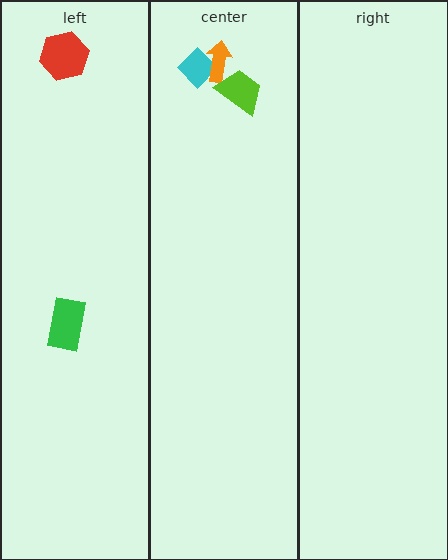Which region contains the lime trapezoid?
The center region.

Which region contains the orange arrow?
The center region.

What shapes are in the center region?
The cyan diamond, the orange arrow, the lime trapezoid.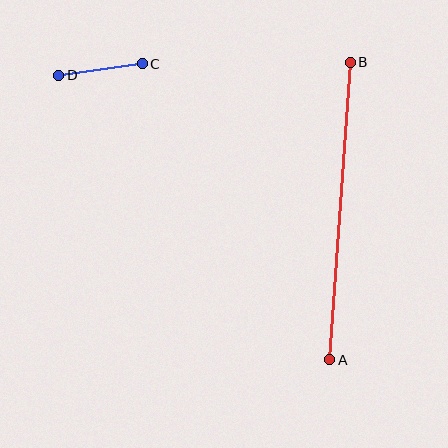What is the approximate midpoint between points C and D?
The midpoint is at approximately (100, 69) pixels.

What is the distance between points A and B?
The distance is approximately 298 pixels.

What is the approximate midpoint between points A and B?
The midpoint is at approximately (340, 211) pixels.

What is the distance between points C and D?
The distance is approximately 85 pixels.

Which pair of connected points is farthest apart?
Points A and B are farthest apart.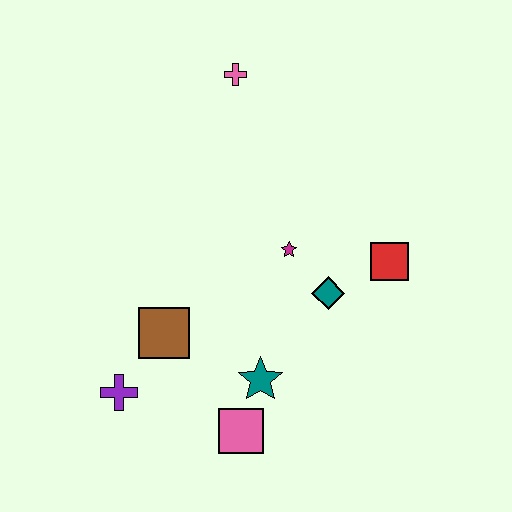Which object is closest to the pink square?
The teal star is closest to the pink square.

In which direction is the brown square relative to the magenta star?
The brown square is to the left of the magenta star.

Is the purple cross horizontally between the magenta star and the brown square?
No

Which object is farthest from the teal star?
The pink cross is farthest from the teal star.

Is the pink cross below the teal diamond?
No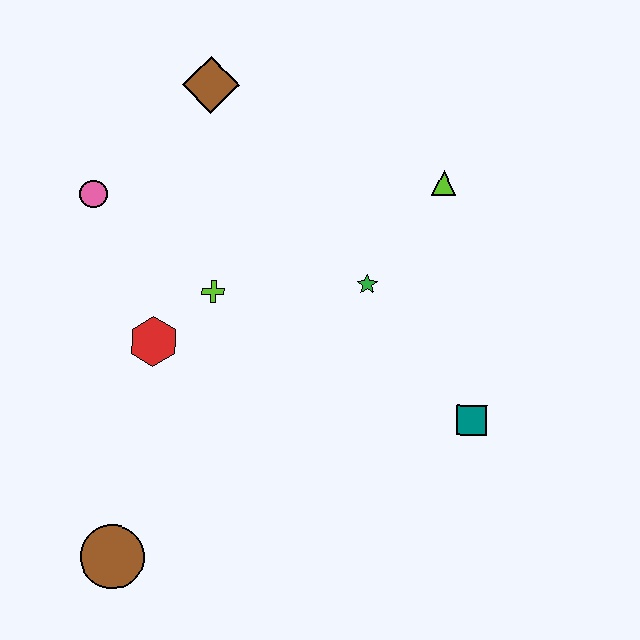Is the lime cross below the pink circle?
Yes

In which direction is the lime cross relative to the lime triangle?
The lime cross is to the left of the lime triangle.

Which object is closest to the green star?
The lime triangle is closest to the green star.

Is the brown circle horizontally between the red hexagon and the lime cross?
No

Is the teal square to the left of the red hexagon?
No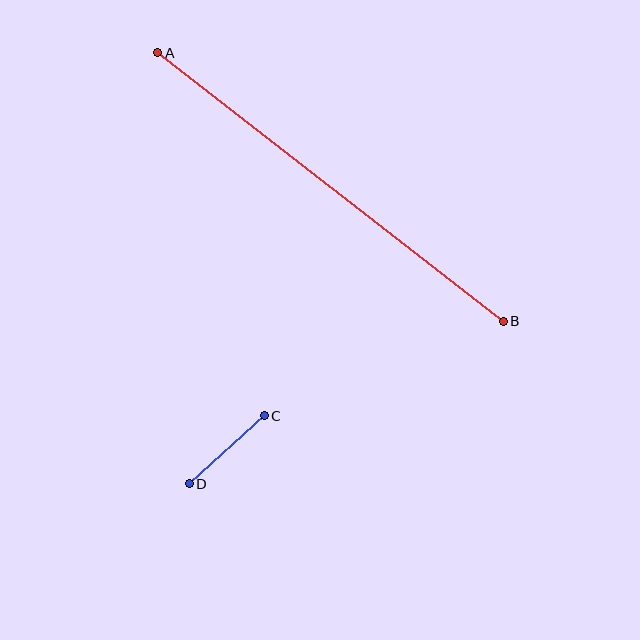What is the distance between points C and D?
The distance is approximately 101 pixels.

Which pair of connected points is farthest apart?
Points A and B are farthest apart.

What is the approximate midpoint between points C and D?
The midpoint is at approximately (227, 450) pixels.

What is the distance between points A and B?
The distance is approximately 437 pixels.